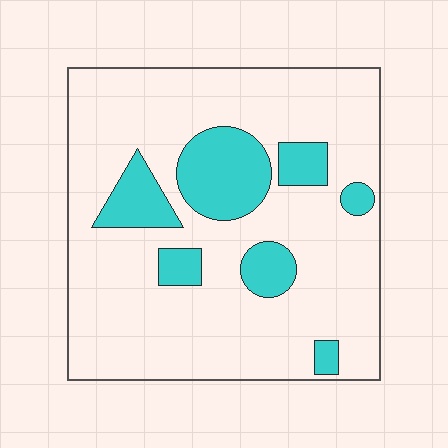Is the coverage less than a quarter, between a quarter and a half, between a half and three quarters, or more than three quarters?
Less than a quarter.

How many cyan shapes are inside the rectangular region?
7.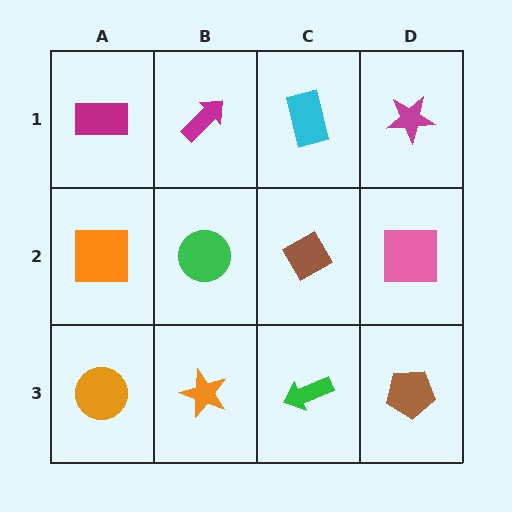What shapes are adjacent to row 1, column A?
An orange square (row 2, column A), a magenta arrow (row 1, column B).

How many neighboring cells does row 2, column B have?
4.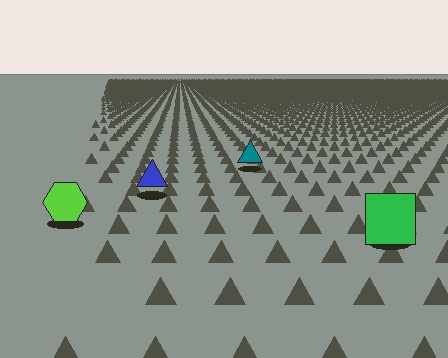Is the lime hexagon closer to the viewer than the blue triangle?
Yes. The lime hexagon is closer — you can tell from the texture gradient: the ground texture is coarser near it.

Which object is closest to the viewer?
The green square is closest. The texture marks near it are larger and more spread out.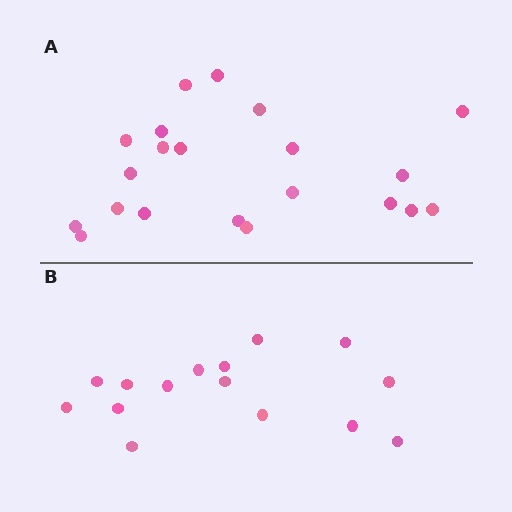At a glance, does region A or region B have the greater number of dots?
Region A (the top region) has more dots.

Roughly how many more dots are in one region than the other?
Region A has about 6 more dots than region B.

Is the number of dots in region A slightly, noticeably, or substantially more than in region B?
Region A has noticeably more, but not dramatically so. The ratio is roughly 1.4 to 1.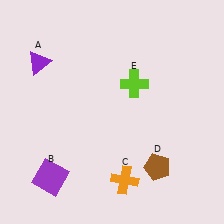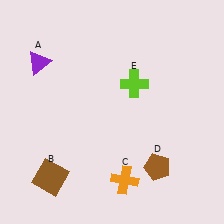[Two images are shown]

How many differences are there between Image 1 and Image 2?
There is 1 difference between the two images.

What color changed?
The square (B) changed from purple in Image 1 to brown in Image 2.